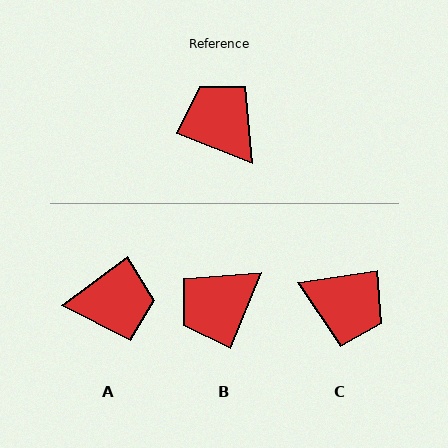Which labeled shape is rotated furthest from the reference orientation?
C, about 151 degrees away.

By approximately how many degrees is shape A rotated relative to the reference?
Approximately 122 degrees clockwise.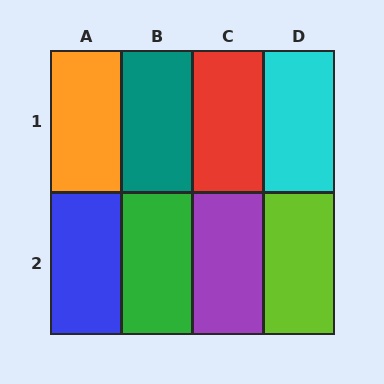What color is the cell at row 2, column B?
Green.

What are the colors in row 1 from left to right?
Orange, teal, red, cyan.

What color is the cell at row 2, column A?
Blue.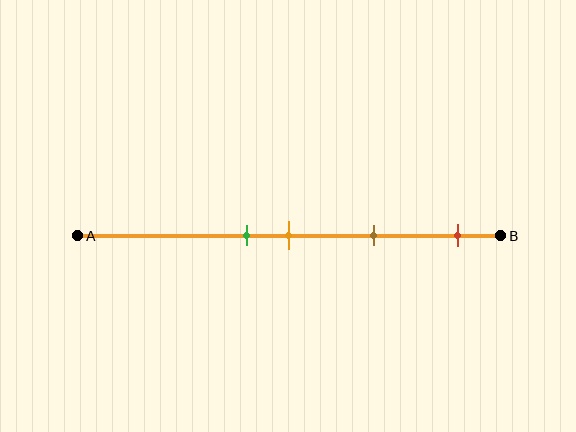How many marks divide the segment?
There are 4 marks dividing the segment.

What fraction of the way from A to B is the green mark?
The green mark is approximately 40% (0.4) of the way from A to B.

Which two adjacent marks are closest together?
The green and orange marks are the closest adjacent pair.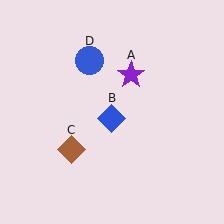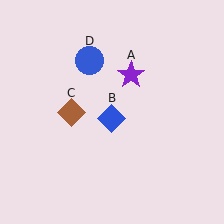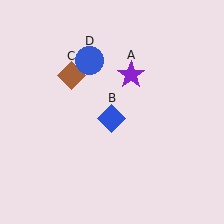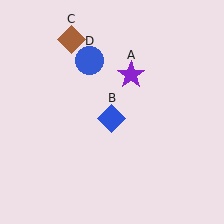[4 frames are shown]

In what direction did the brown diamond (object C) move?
The brown diamond (object C) moved up.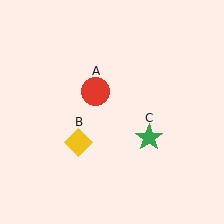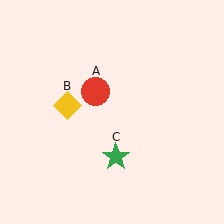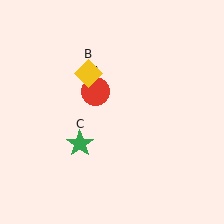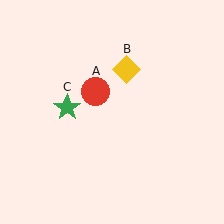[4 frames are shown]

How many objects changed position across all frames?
2 objects changed position: yellow diamond (object B), green star (object C).